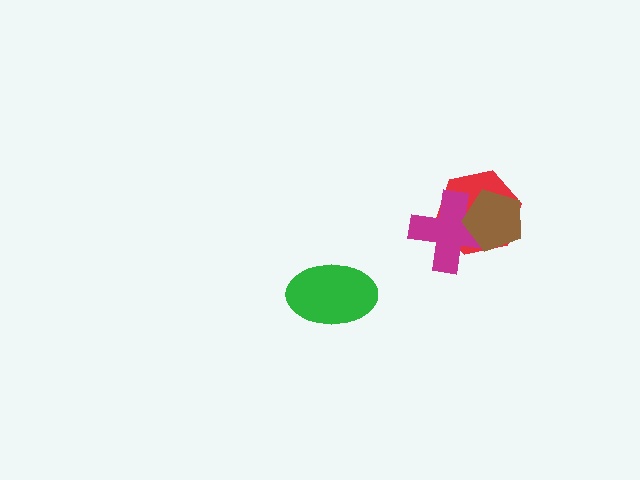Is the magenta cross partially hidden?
Yes, it is partially covered by another shape.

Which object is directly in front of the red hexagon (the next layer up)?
The magenta cross is directly in front of the red hexagon.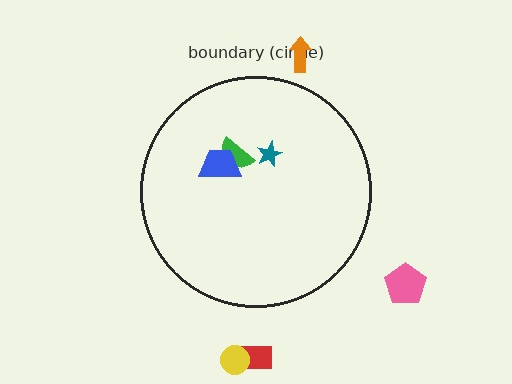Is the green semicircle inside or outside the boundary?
Inside.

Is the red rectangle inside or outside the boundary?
Outside.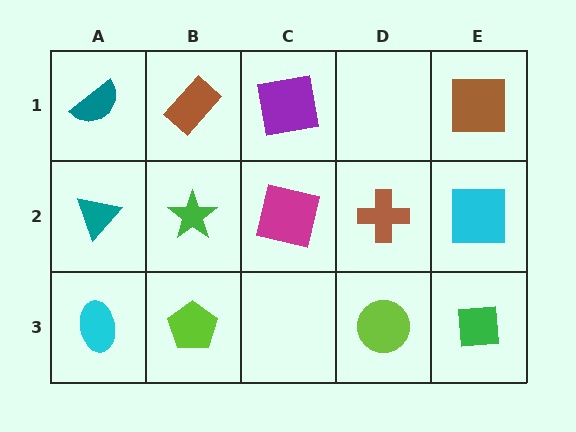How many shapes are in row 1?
4 shapes.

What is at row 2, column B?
A green star.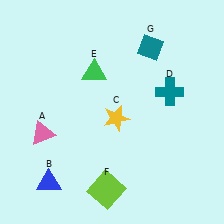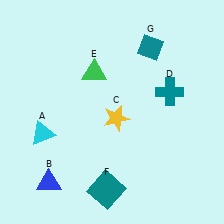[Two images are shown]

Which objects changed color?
A changed from pink to cyan. F changed from lime to teal.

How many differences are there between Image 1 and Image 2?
There are 2 differences between the two images.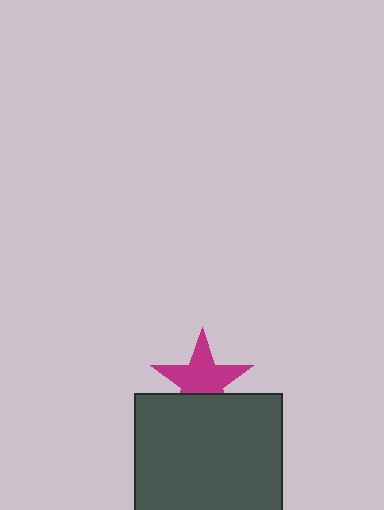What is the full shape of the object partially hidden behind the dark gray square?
The partially hidden object is a magenta star.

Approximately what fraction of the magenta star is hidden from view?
Roughly 31% of the magenta star is hidden behind the dark gray square.